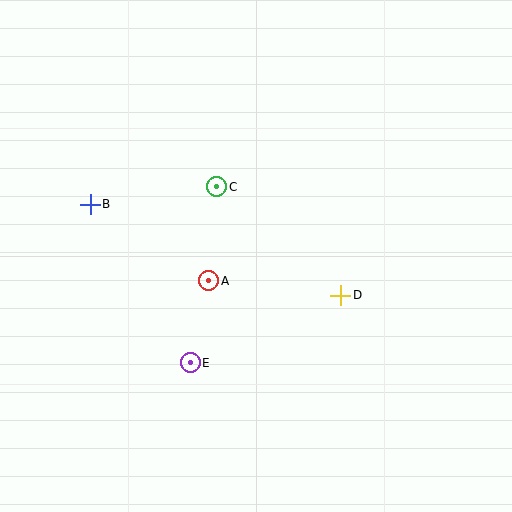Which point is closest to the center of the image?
Point A at (209, 281) is closest to the center.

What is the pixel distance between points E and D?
The distance between E and D is 165 pixels.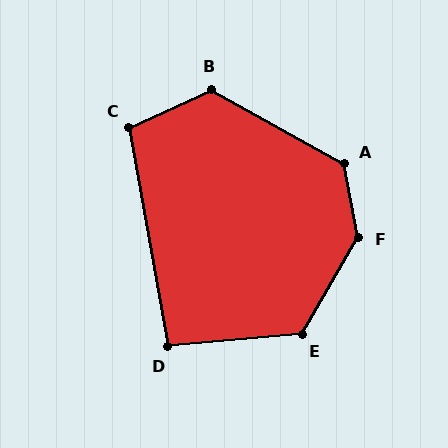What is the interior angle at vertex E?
Approximately 125 degrees (obtuse).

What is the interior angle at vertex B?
Approximately 126 degrees (obtuse).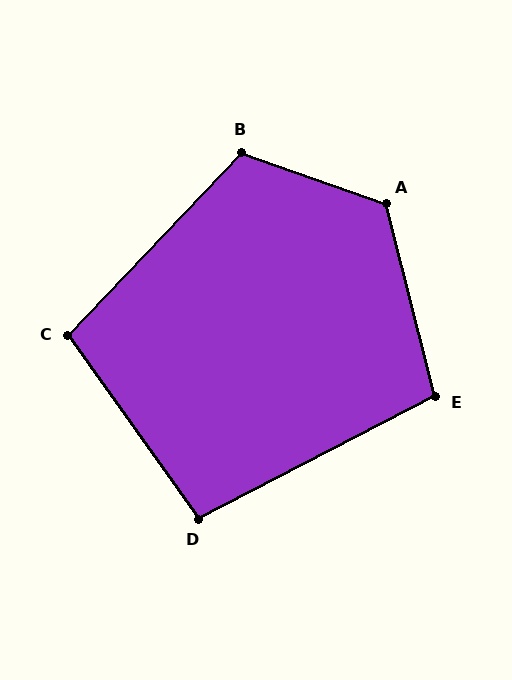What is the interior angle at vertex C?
Approximately 101 degrees (obtuse).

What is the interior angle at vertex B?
Approximately 114 degrees (obtuse).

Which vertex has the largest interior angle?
A, at approximately 124 degrees.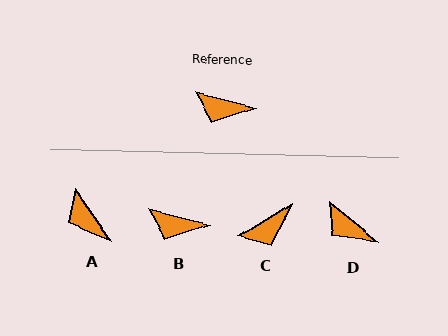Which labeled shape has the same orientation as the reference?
B.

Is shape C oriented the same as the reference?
No, it is off by about 46 degrees.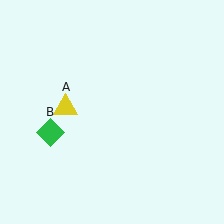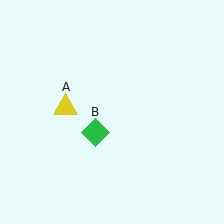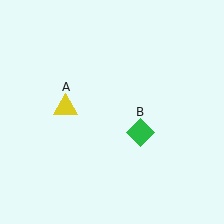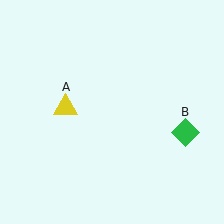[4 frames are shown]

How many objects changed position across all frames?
1 object changed position: green diamond (object B).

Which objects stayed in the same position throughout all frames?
Yellow triangle (object A) remained stationary.